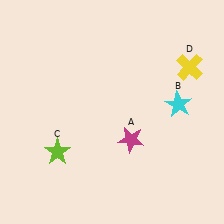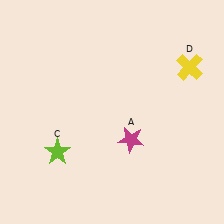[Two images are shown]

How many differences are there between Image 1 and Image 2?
There is 1 difference between the two images.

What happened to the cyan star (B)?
The cyan star (B) was removed in Image 2. It was in the top-right area of Image 1.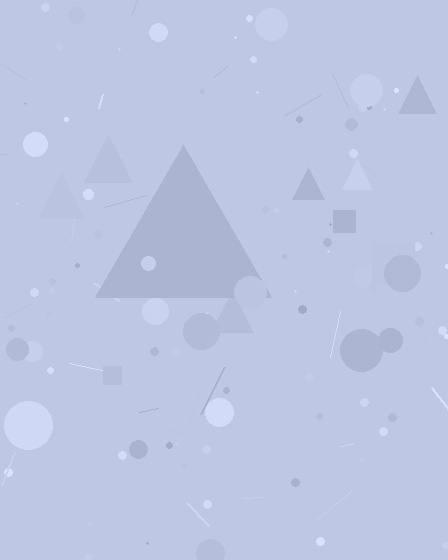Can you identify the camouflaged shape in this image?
The camouflaged shape is a triangle.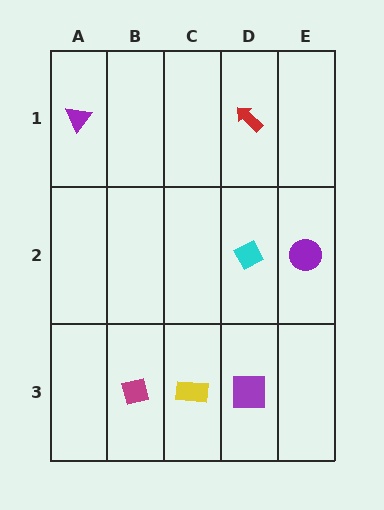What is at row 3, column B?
A magenta square.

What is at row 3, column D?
A purple square.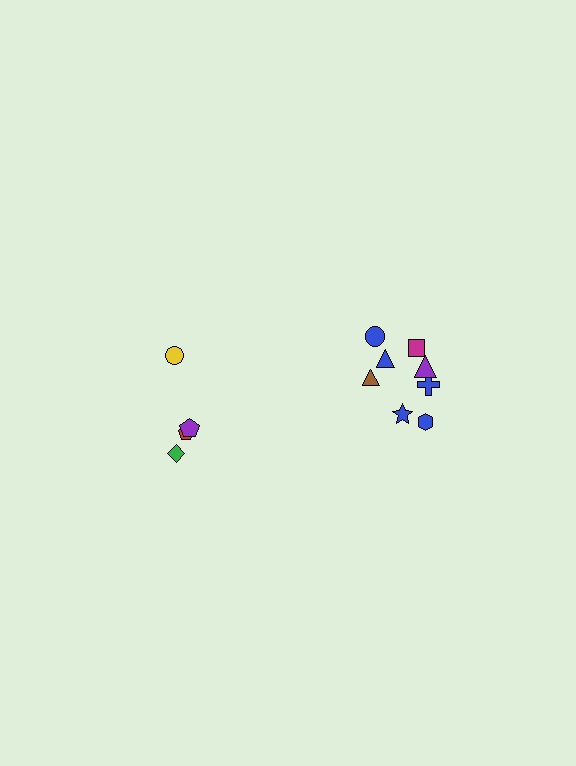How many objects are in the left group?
There are 4 objects.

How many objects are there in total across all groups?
There are 12 objects.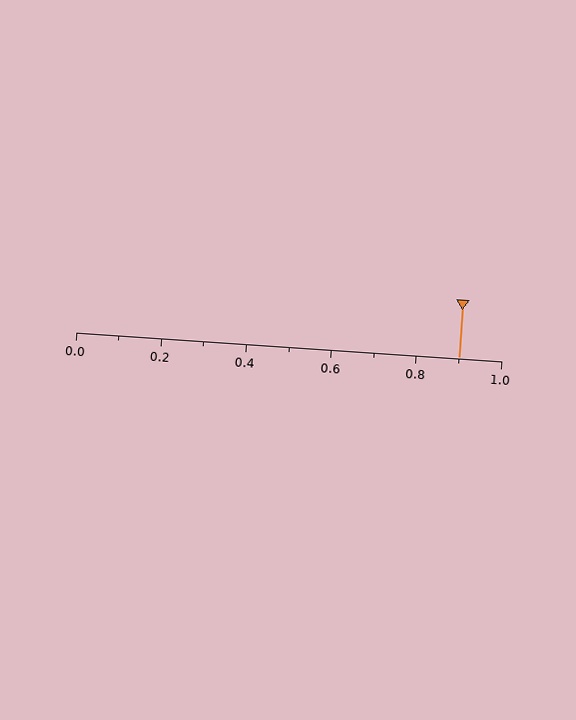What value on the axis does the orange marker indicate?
The marker indicates approximately 0.9.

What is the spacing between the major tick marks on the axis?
The major ticks are spaced 0.2 apart.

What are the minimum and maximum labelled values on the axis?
The axis runs from 0.0 to 1.0.